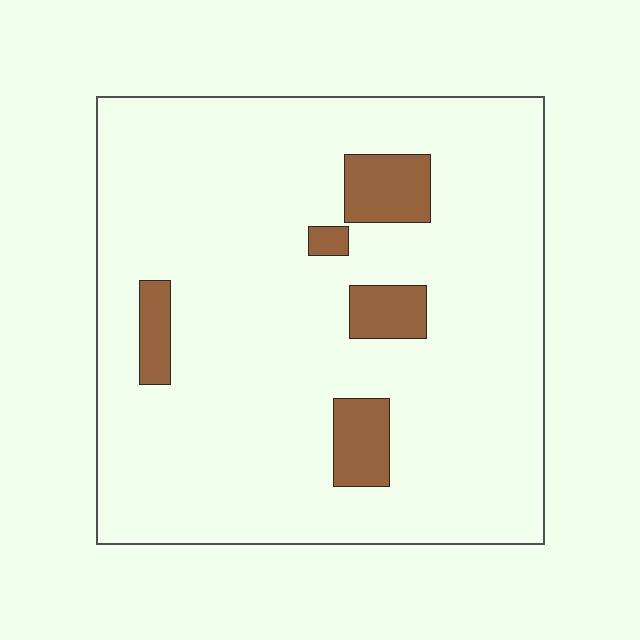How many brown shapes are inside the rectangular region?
5.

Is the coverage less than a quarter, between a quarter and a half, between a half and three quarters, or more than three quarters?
Less than a quarter.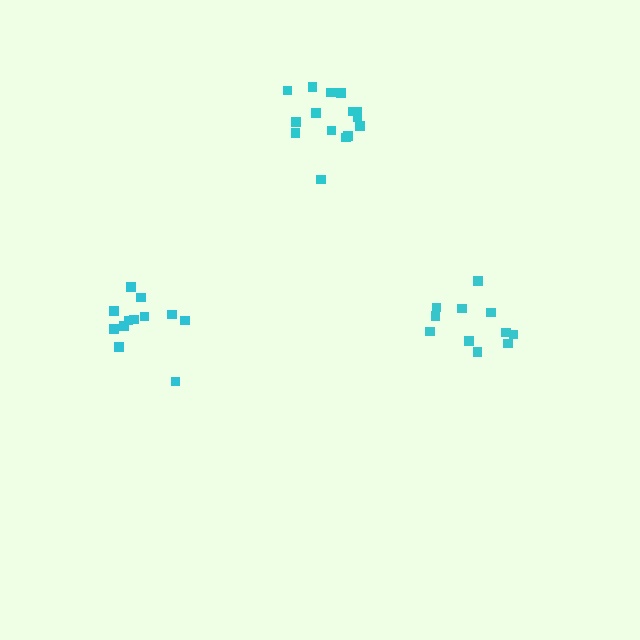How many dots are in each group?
Group 1: 15 dots, Group 2: 11 dots, Group 3: 12 dots (38 total).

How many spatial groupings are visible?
There are 3 spatial groupings.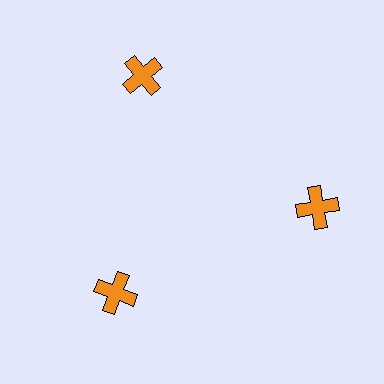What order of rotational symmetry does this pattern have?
This pattern has 3-fold rotational symmetry.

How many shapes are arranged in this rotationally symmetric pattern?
There are 3 shapes, arranged in 3 groups of 1.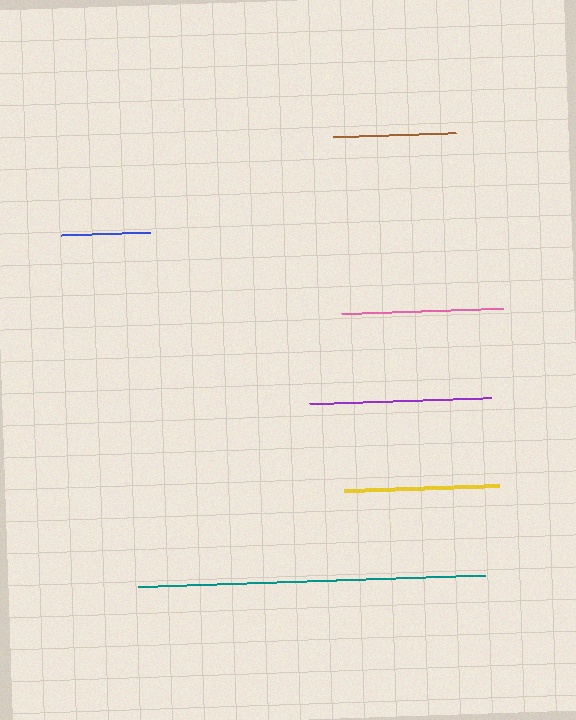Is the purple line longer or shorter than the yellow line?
The purple line is longer than the yellow line.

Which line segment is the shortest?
The blue line is the shortest at approximately 89 pixels.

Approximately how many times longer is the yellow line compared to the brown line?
The yellow line is approximately 1.3 times the length of the brown line.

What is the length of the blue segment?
The blue segment is approximately 89 pixels long.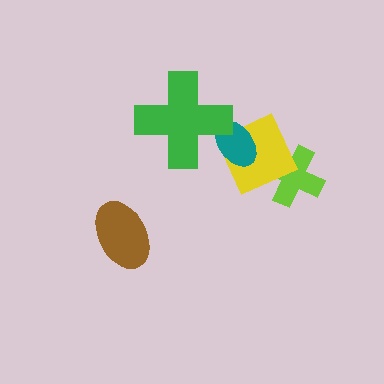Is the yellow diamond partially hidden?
Yes, it is partially covered by another shape.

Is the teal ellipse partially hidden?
Yes, it is partially covered by another shape.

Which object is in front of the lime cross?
The yellow diamond is in front of the lime cross.